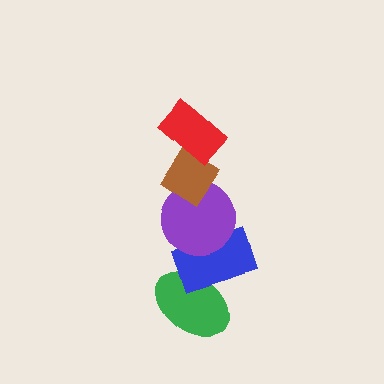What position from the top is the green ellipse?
The green ellipse is 5th from the top.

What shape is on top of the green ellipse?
The blue rectangle is on top of the green ellipse.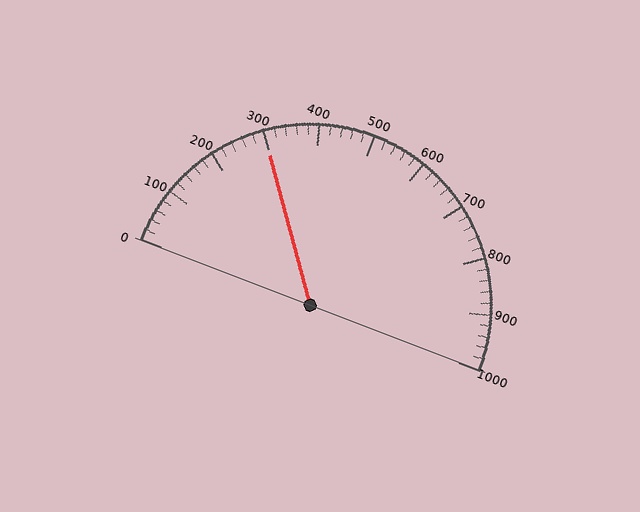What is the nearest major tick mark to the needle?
The nearest major tick mark is 300.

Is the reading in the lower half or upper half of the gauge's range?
The reading is in the lower half of the range (0 to 1000).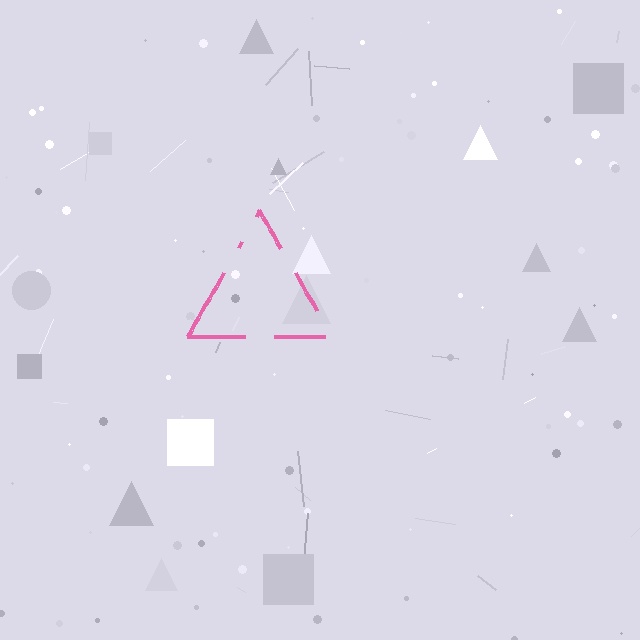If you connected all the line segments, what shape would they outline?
They would outline a triangle.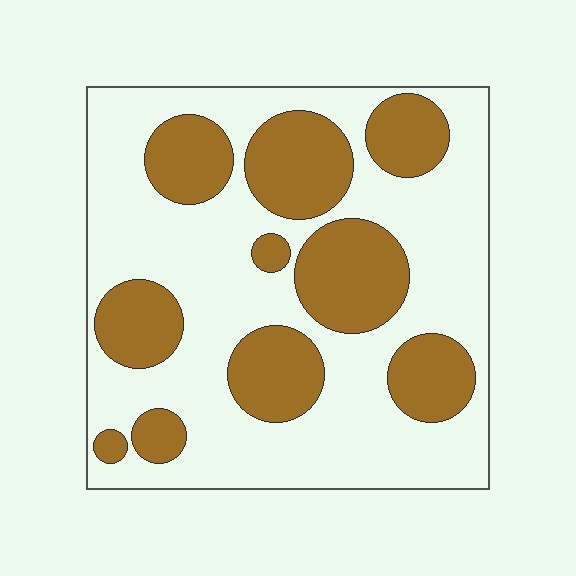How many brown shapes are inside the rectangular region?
10.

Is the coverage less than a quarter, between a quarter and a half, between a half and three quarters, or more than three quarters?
Between a quarter and a half.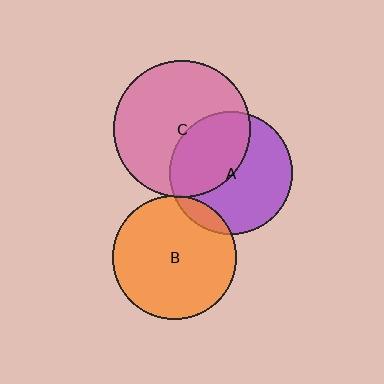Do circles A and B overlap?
Yes.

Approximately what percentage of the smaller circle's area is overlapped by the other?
Approximately 10%.